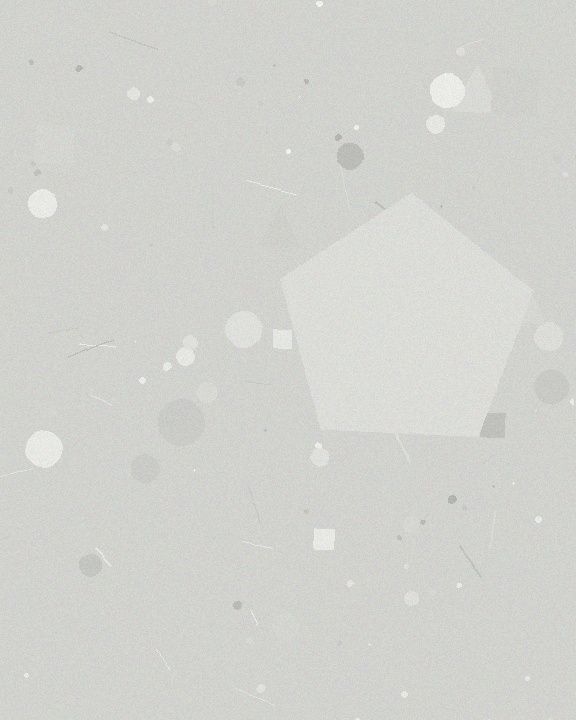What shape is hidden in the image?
A pentagon is hidden in the image.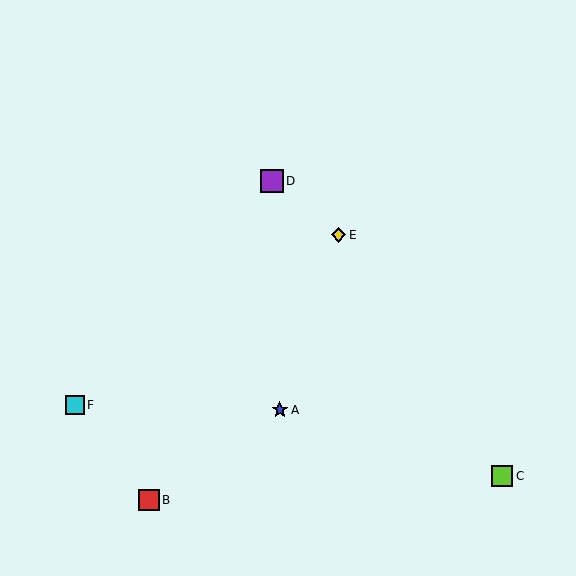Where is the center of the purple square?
The center of the purple square is at (272, 181).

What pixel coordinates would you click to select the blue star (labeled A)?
Click at (280, 410) to select the blue star A.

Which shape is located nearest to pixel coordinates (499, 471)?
The lime square (labeled C) at (502, 476) is nearest to that location.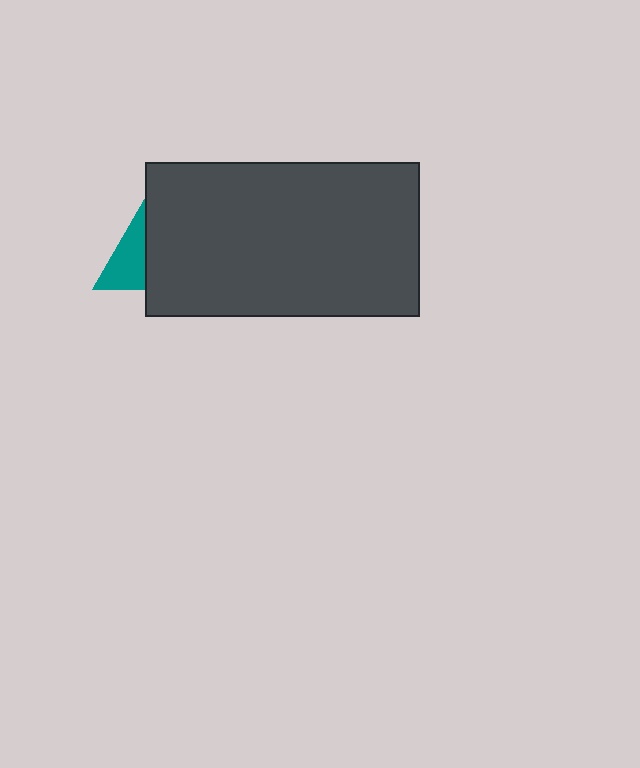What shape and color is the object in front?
The object in front is a dark gray rectangle.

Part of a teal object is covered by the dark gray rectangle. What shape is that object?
It is a triangle.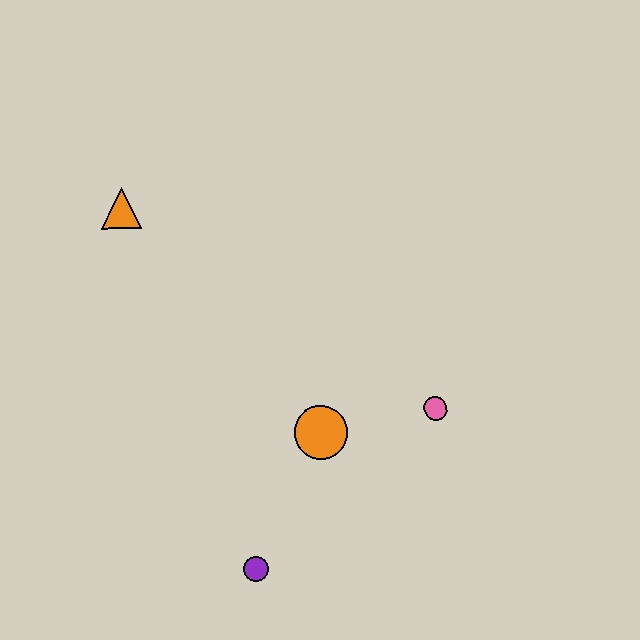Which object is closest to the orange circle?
The pink circle is closest to the orange circle.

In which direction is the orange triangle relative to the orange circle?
The orange triangle is above the orange circle.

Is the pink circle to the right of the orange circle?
Yes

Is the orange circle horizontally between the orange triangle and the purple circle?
No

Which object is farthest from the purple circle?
The orange triangle is farthest from the purple circle.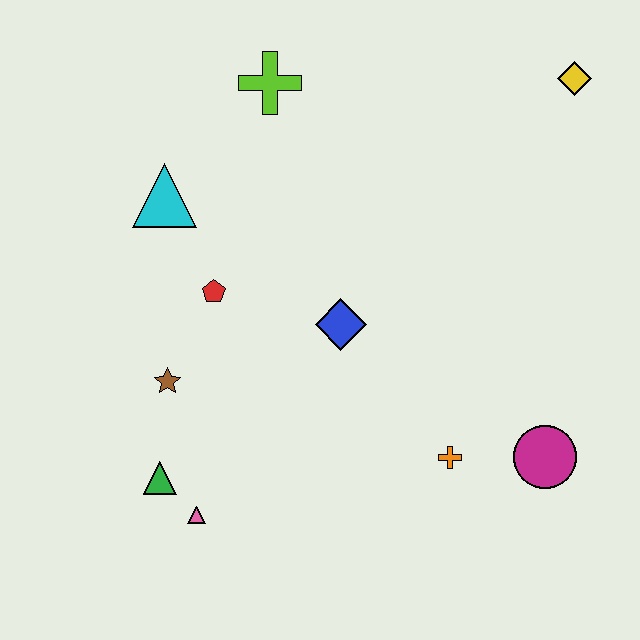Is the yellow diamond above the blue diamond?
Yes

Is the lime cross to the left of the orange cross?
Yes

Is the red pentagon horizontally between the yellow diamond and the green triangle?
Yes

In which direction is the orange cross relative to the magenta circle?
The orange cross is to the left of the magenta circle.